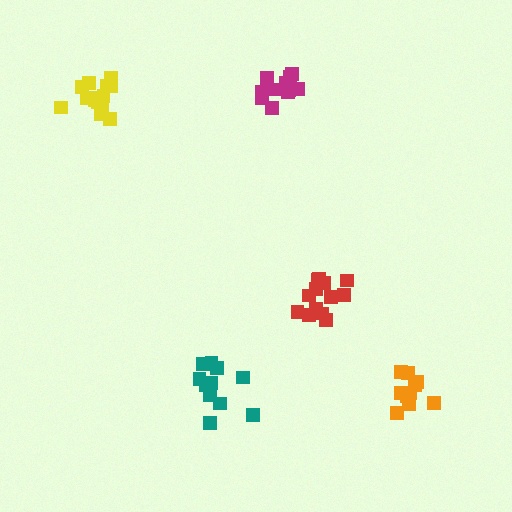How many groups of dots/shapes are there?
There are 5 groups.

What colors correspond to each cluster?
The clusters are colored: teal, magenta, red, yellow, orange.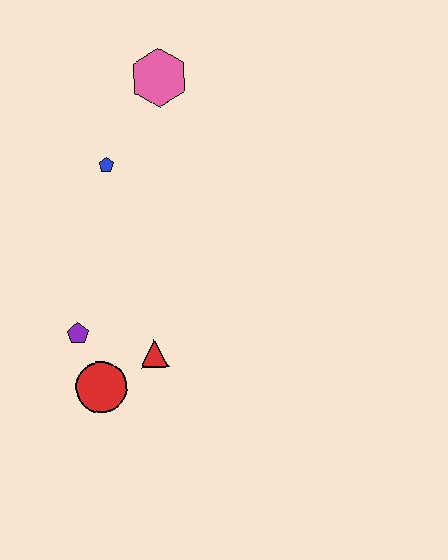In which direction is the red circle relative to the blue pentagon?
The red circle is below the blue pentagon.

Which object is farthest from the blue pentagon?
The red circle is farthest from the blue pentagon.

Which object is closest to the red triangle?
The red circle is closest to the red triangle.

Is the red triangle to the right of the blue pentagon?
Yes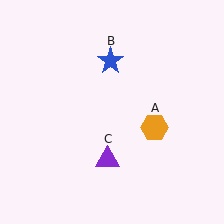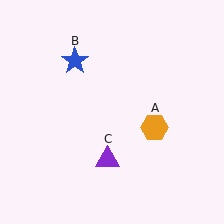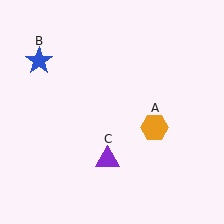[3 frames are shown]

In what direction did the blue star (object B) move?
The blue star (object B) moved left.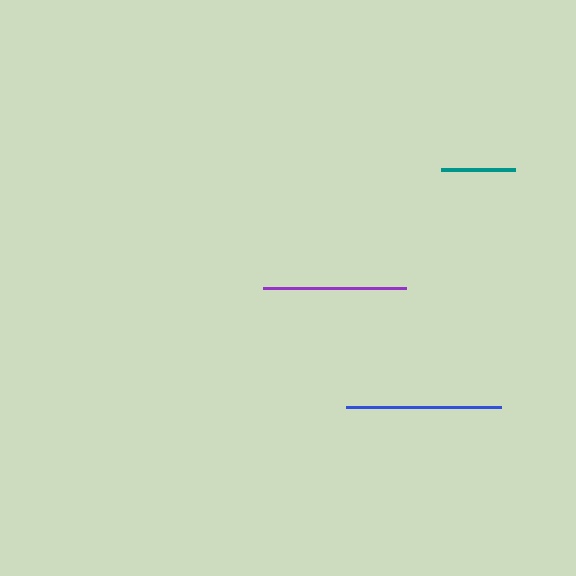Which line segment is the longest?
The blue line is the longest at approximately 155 pixels.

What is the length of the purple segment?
The purple segment is approximately 142 pixels long.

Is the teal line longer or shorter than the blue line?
The blue line is longer than the teal line.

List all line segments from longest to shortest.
From longest to shortest: blue, purple, teal.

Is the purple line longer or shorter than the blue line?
The blue line is longer than the purple line.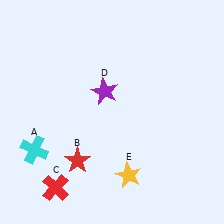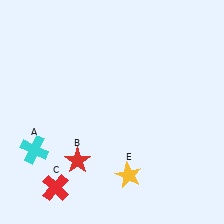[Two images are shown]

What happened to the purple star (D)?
The purple star (D) was removed in Image 2. It was in the top-left area of Image 1.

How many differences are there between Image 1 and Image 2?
There is 1 difference between the two images.